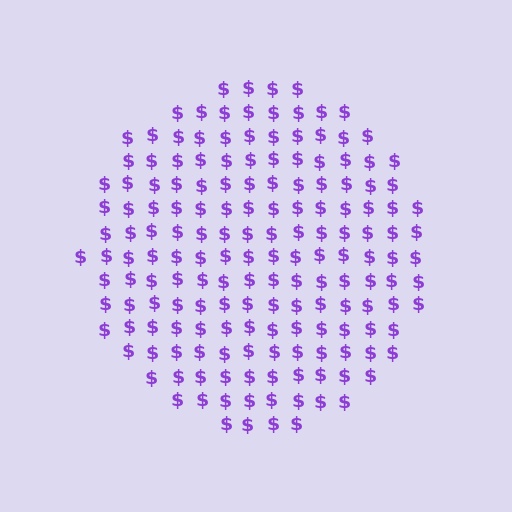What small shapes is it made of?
It is made of small dollar signs.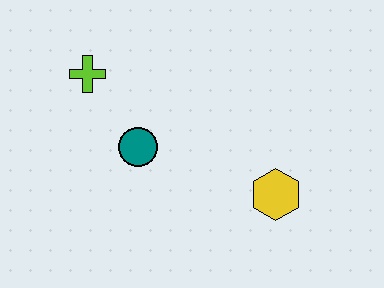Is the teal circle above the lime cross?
No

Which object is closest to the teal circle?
The lime cross is closest to the teal circle.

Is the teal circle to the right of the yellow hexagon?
No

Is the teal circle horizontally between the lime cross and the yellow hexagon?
Yes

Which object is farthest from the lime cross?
The yellow hexagon is farthest from the lime cross.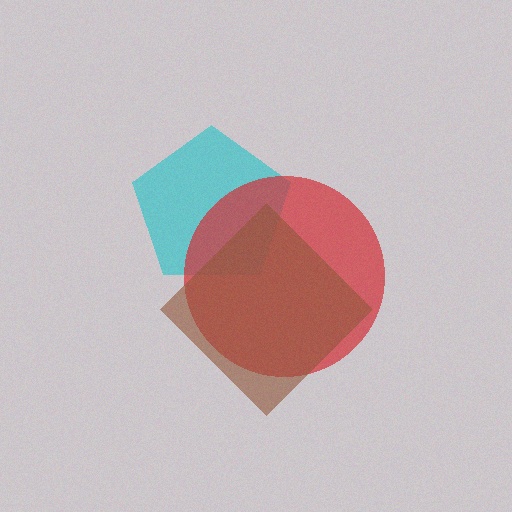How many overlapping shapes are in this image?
There are 3 overlapping shapes in the image.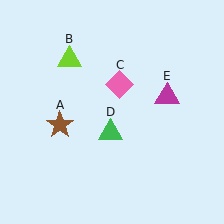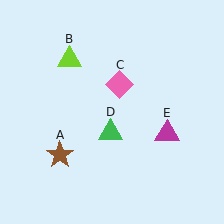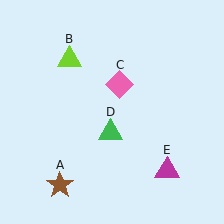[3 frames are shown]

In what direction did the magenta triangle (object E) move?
The magenta triangle (object E) moved down.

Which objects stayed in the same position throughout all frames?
Lime triangle (object B) and pink diamond (object C) and green triangle (object D) remained stationary.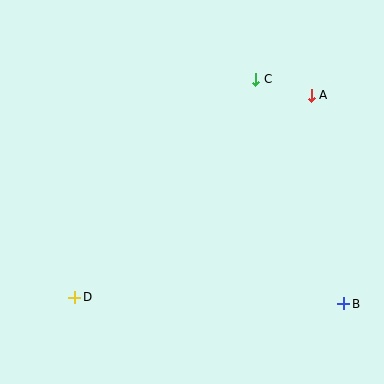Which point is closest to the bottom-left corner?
Point D is closest to the bottom-left corner.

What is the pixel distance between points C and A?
The distance between C and A is 57 pixels.